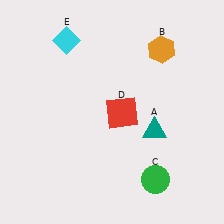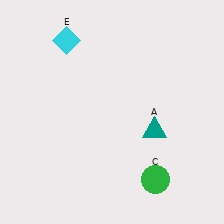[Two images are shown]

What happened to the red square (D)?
The red square (D) was removed in Image 2. It was in the bottom-right area of Image 1.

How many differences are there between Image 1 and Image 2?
There are 2 differences between the two images.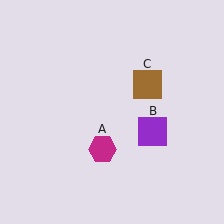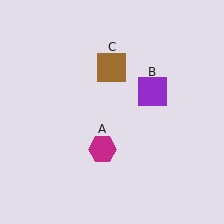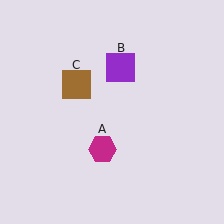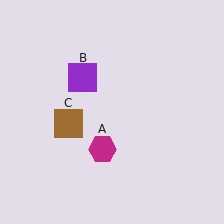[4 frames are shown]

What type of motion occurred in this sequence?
The purple square (object B), brown square (object C) rotated counterclockwise around the center of the scene.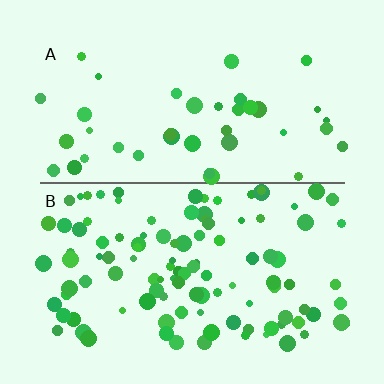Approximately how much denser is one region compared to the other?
Approximately 2.8× — region B over region A.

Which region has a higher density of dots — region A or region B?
B (the bottom).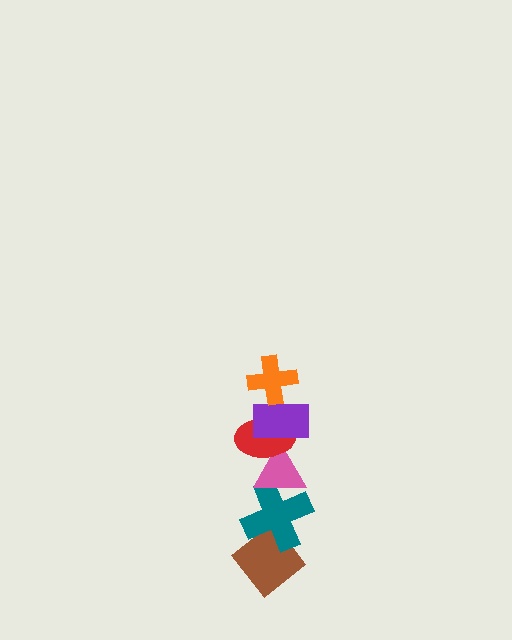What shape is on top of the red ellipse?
The purple rectangle is on top of the red ellipse.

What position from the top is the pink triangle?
The pink triangle is 4th from the top.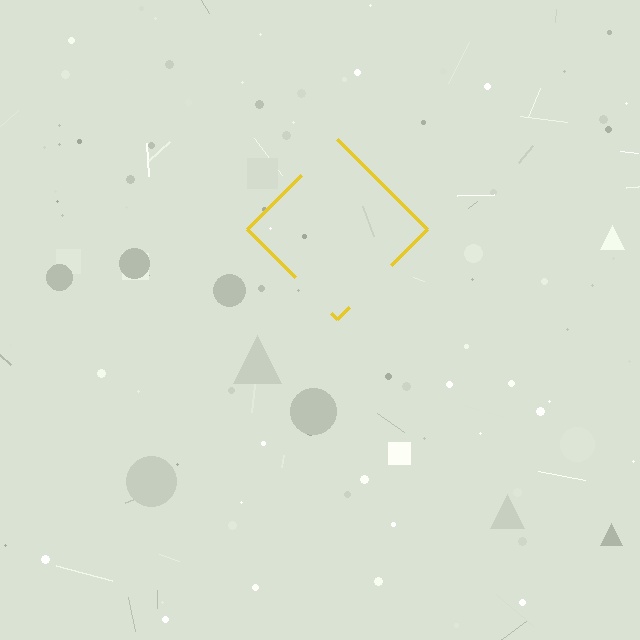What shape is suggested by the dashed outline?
The dashed outline suggests a diamond.